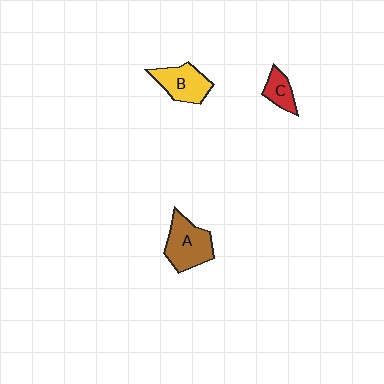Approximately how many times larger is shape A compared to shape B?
Approximately 1.2 times.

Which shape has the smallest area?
Shape C (red).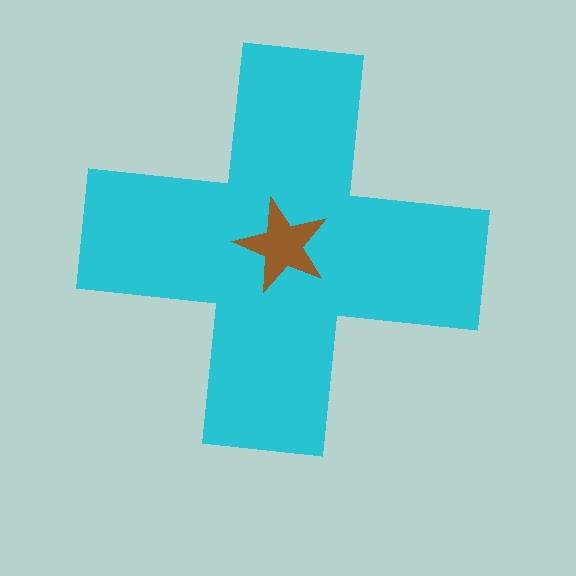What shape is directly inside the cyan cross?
The brown star.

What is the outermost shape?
The cyan cross.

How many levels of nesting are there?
2.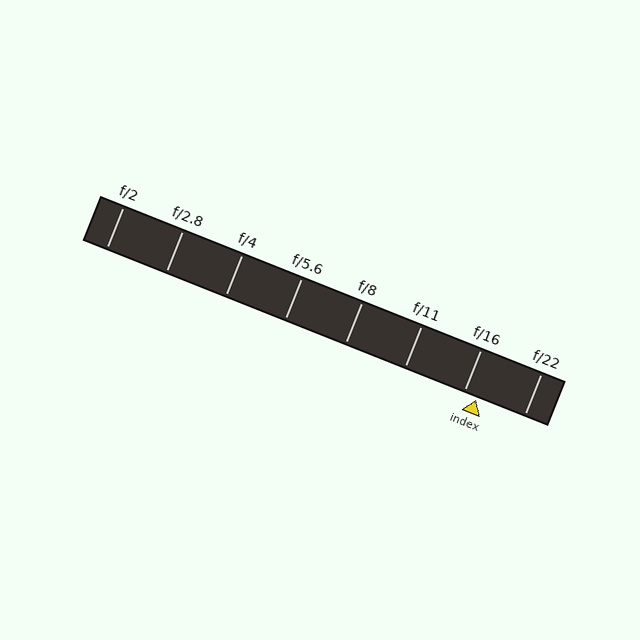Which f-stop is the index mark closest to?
The index mark is closest to f/16.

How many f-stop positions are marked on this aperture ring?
There are 8 f-stop positions marked.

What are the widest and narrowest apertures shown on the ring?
The widest aperture shown is f/2 and the narrowest is f/22.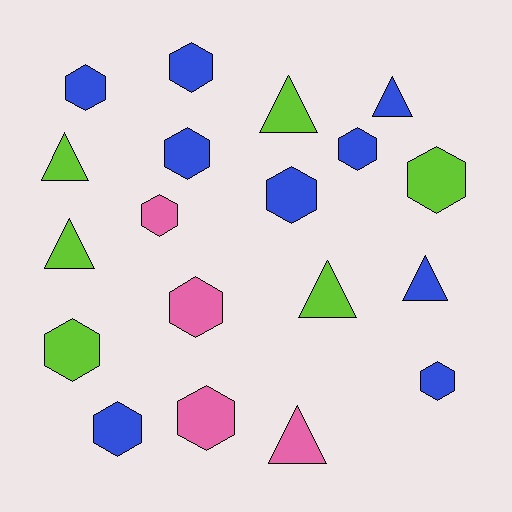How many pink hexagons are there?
There are 3 pink hexagons.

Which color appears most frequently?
Blue, with 9 objects.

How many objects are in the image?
There are 19 objects.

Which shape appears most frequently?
Hexagon, with 12 objects.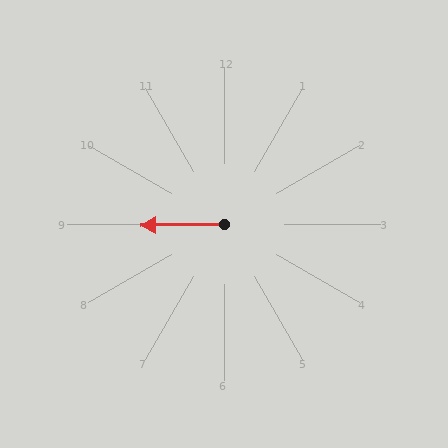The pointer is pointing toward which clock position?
Roughly 9 o'clock.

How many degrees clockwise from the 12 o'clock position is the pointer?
Approximately 269 degrees.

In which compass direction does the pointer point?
West.